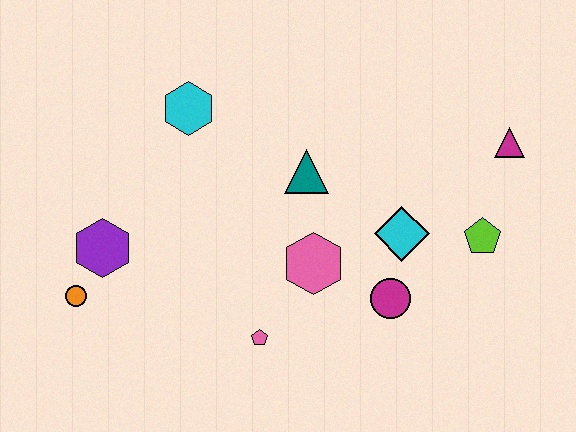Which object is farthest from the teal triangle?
The orange circle is farthest from the teal triangle.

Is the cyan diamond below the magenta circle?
No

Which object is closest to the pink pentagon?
The pink hexagon is closest to the pink pentagon.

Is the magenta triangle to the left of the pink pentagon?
No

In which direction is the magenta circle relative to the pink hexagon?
The magenta circle is to the right of the pink hexagon.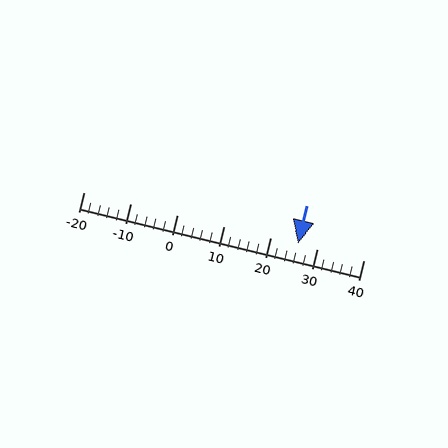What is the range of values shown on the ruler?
The ruler shows values from -20 to 40.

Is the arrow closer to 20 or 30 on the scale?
The arrow is closer to 30.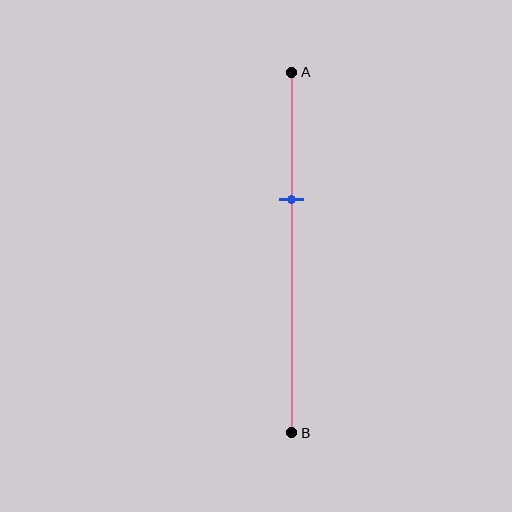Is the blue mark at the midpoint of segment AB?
No, the mark is at about 35% from A, not at the 50% midpoint.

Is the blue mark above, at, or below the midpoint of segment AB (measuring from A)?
The blue mark is above the midpoint of segment AB.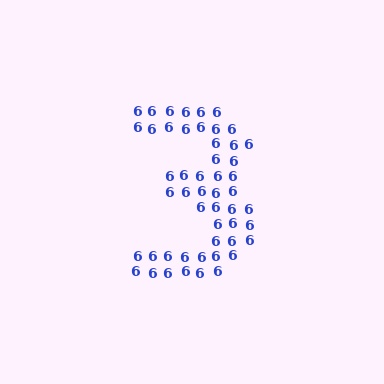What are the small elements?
The small elements are digit 6's.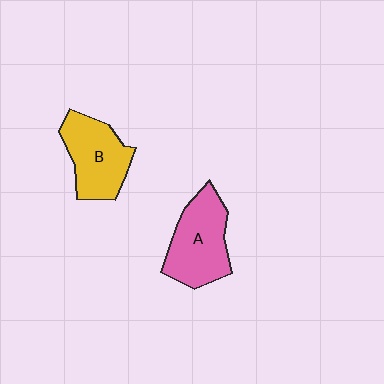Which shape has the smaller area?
Shape B (yellow).